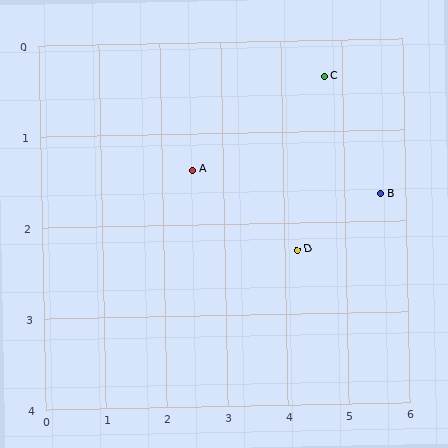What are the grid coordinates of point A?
Point A is at approximately (2.5, 1.4).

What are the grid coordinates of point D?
Point D is at approximately (4.2, 2.3).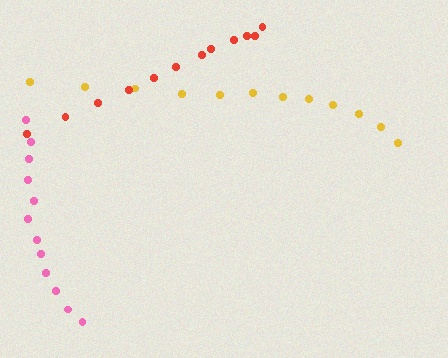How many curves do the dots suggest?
There are 3 distinct paths.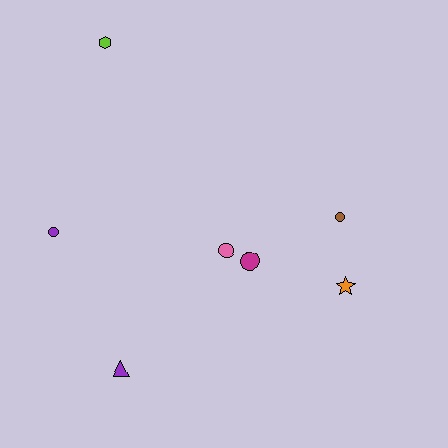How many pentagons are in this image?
There are no pentagons.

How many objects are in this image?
There are 7 objects.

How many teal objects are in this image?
There are no teal objects.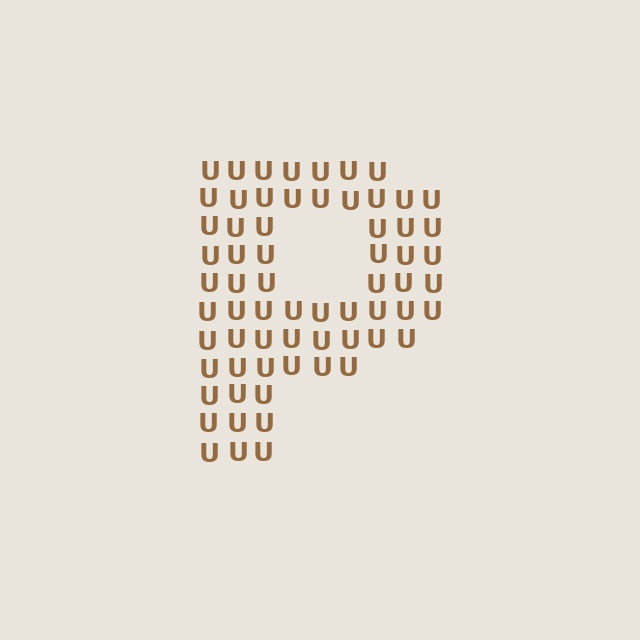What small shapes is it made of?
It is made of small letter U's.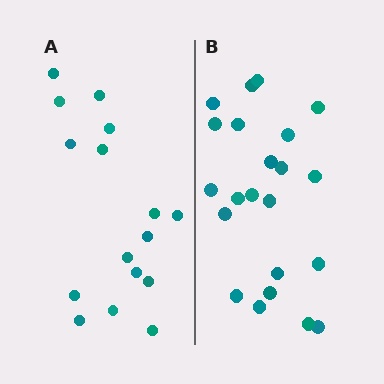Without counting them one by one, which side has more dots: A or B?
Region B (the right region) has more dots.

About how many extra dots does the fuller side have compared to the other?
Region B has about 6 more dots than region A.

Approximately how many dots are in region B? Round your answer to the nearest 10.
About 20 dots. (The exact count is 22, which rounds to 20.)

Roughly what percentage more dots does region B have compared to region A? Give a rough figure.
About 40% more.